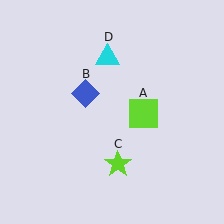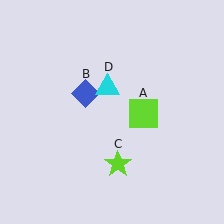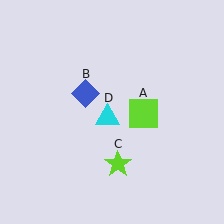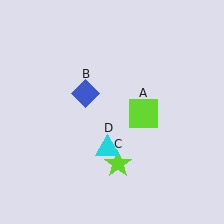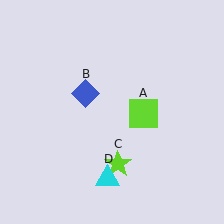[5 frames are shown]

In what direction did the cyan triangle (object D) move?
The cyan triangle (object D) moved down.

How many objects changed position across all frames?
1 object changed position: cyan triangle (object D).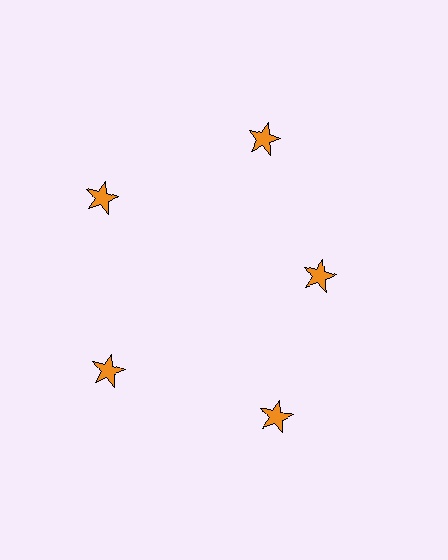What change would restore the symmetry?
The symmetry would be restored by moving it outward, back onto the ring so that all 5 stars sit at equal angles and equal distance from the center.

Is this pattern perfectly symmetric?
No. The 5 orange stars are arranged in a ring, but one element near the 3 o'clock position is pulled inward toward the center, breaking the 5-fold rotational symmetry.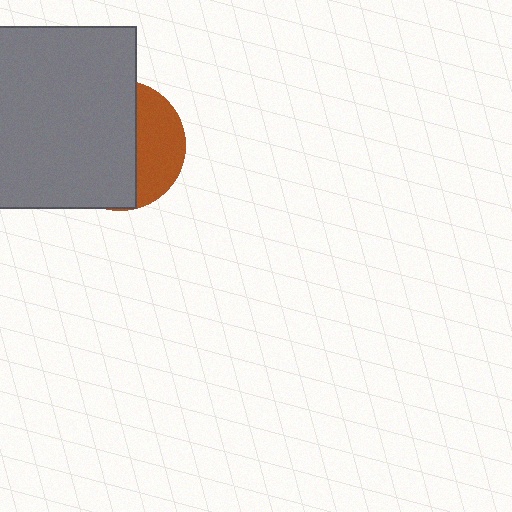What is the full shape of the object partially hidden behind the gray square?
The partially hidden object is a brown circle.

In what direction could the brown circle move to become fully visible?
The brown circle could move right. That would shift it out from behind the gray square entirely.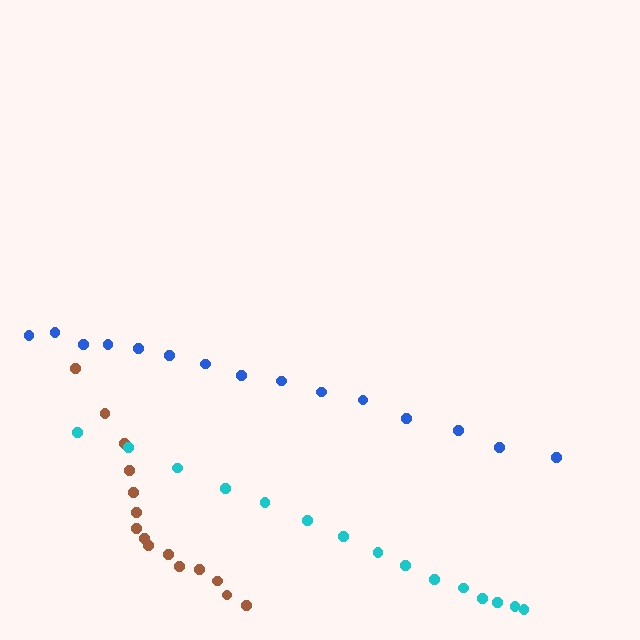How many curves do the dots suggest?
There are 3 distinct paths.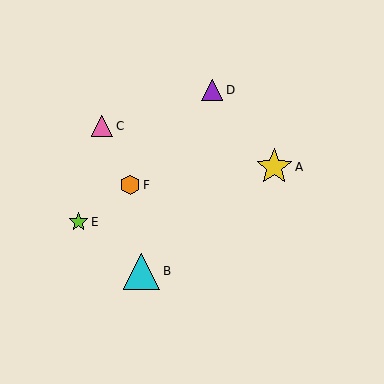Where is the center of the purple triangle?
The center of the purple triangle is at (212, 90).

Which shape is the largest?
The cyan triangle (labeled B) is the largest.